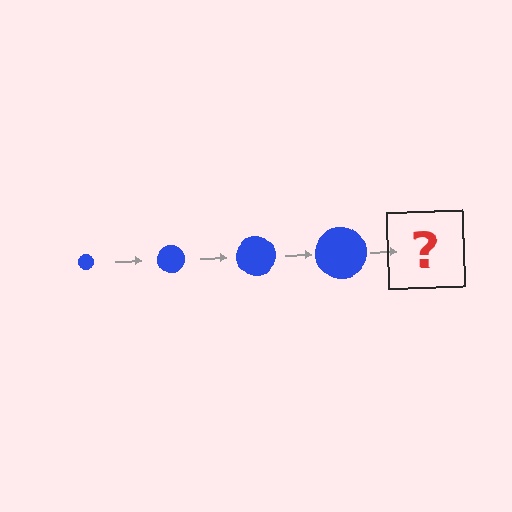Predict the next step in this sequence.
The next step is a blue circle, larger than the previous one.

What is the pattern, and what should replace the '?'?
The pattern is that the circle gets progressively larger each step. The '?' should be a blue circle, larger than the previous one.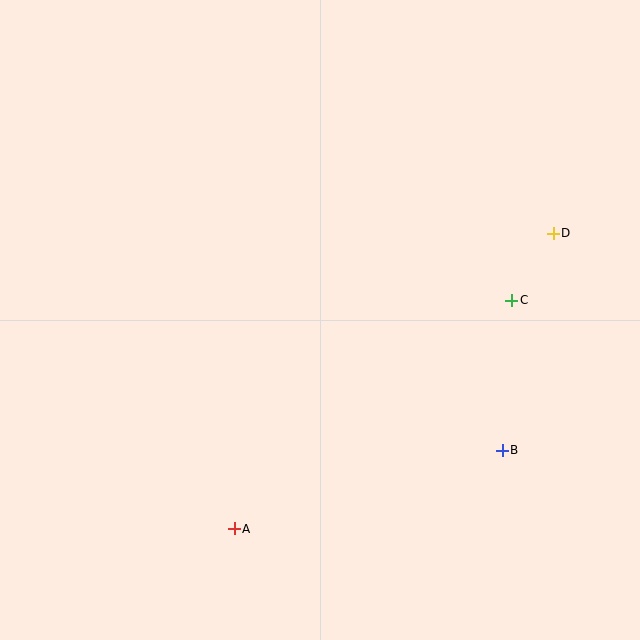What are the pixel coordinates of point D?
Point D is at (553, 233).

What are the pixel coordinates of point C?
Point C is at (512, 301).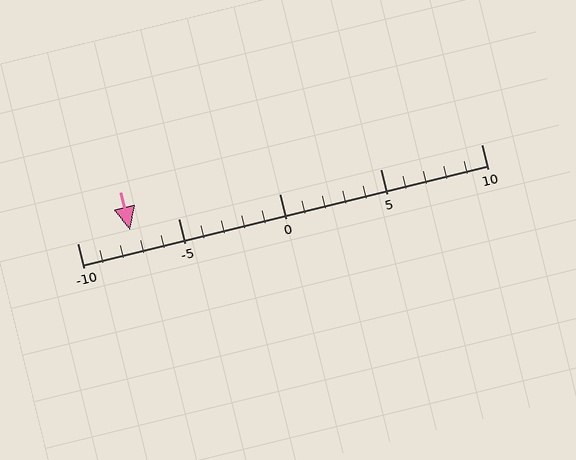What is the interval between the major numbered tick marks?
The major tick marks are spaced 5 units apart.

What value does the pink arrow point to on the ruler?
The pink arrow points to approximately -7.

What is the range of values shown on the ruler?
The ruler shows values from -10 to 10.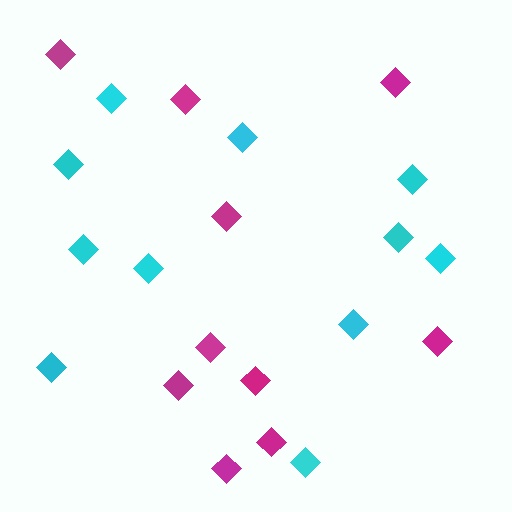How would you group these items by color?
There are 2 groups: one group of magenta diamonds (10) and one group of cyan diamonds (11).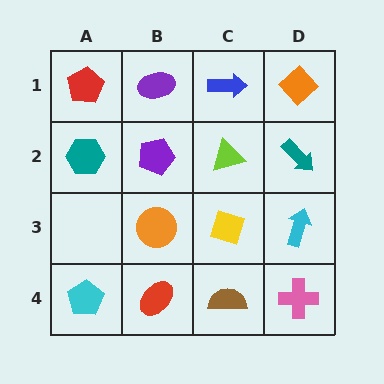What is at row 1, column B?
A purple ellipse.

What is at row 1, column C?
A blue arrow.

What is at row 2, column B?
A purple pentagon.